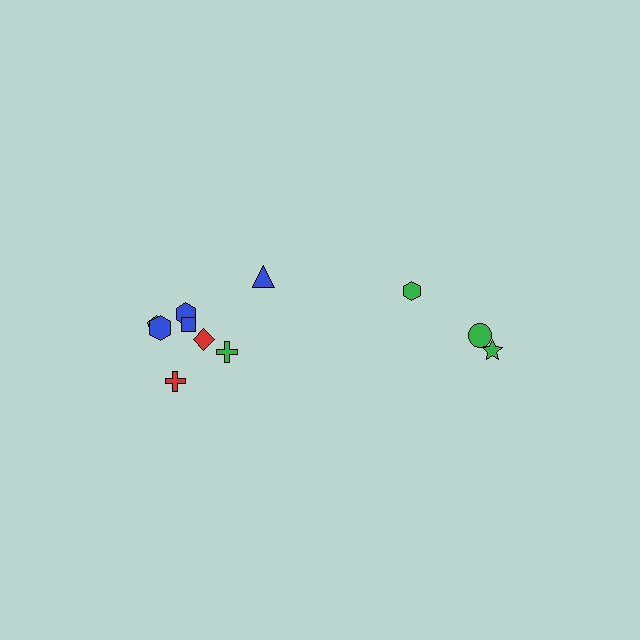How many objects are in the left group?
There are 8 objects.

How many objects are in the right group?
There are 3 objects.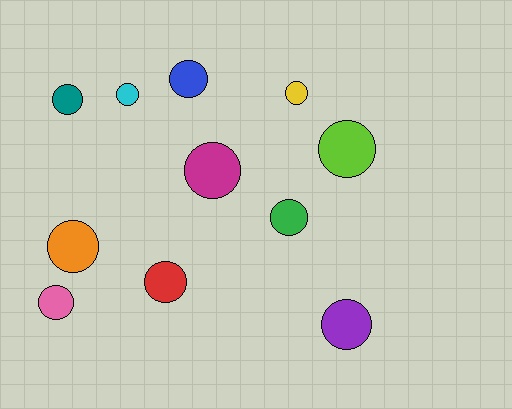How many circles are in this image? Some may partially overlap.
There are 11 circles.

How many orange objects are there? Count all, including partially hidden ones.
There is 1 orange object.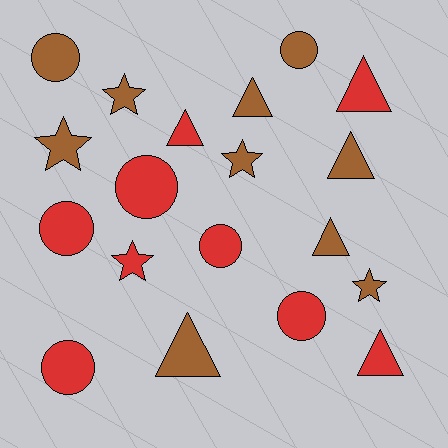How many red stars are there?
There is 1 red star.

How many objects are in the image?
There are 19 objects.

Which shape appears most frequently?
Triangle, with 7 objects.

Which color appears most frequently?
Brown, with 10 objects.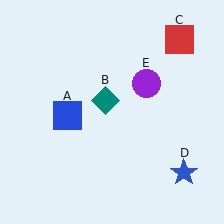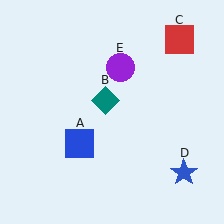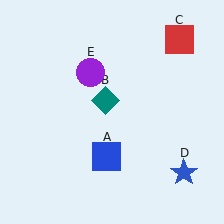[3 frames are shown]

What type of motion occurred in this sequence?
The blue square (object A), purple circle (object E) rotated counterclockwise around the center of the scene.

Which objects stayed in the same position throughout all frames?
Teal diamond (object B) and red square (object C) and blue star (object D) remained stationary.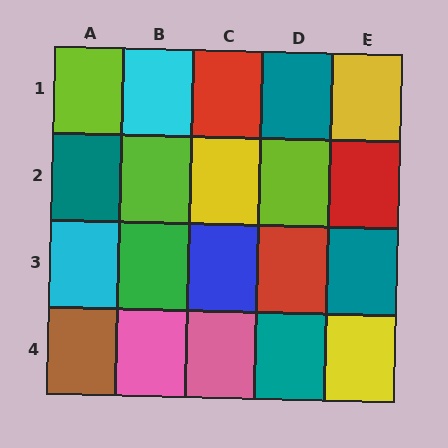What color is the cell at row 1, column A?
Lime.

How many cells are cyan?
2 cells are cyan.